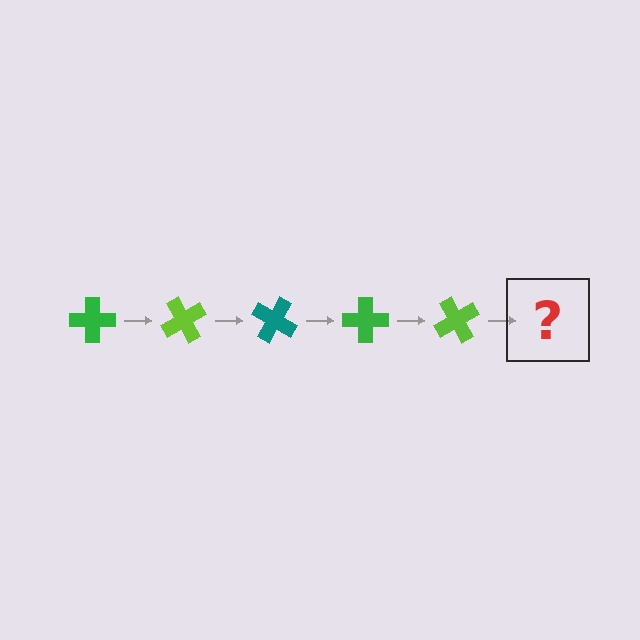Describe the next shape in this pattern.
It should be a teal cross, rotated 300 degrees from the start.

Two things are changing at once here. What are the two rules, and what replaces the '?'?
The two rules are that it rotates 60 degrees each step and the color cycles through green, lime, and teal. The '?' should be a teal cross, rotated 300 degrees from the start.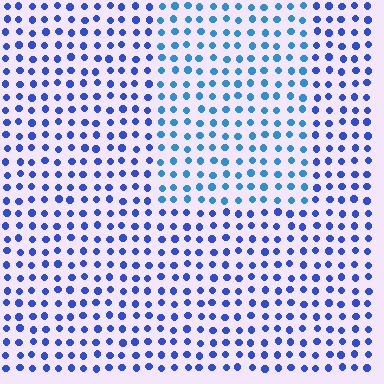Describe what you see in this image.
The image is filled with small blue elements in a uniform arrangement. A rectangle-shaped region is visible where the elements are tinted to a slightly different hue, forming a subtle color boundary.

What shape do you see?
I see a rectangle.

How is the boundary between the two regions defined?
The boundary is defined purely by a slight shift in hue (about 26 degrees). Spacing, size, and orientation are identical on both sides.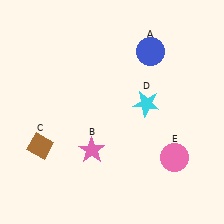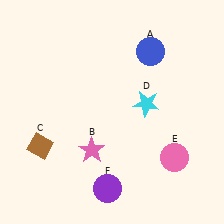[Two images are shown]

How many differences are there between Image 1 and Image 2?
There is 1 difference between the two images.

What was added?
A purple circle (F) was added in Image 2.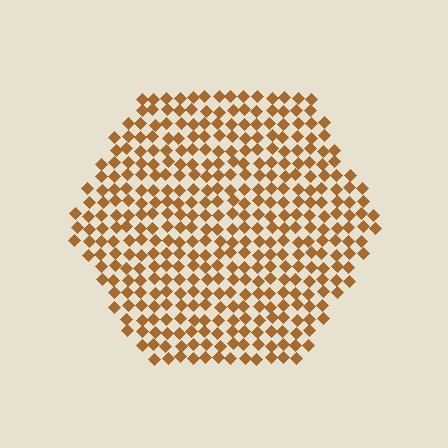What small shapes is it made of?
It is made of small diamonds.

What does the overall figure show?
The overall figure shows a hexagon.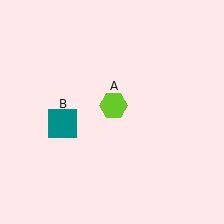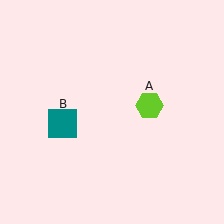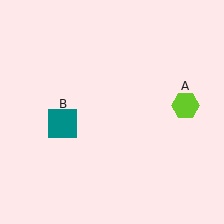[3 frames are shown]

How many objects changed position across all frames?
1 object changed position: lime hexagon (object A).